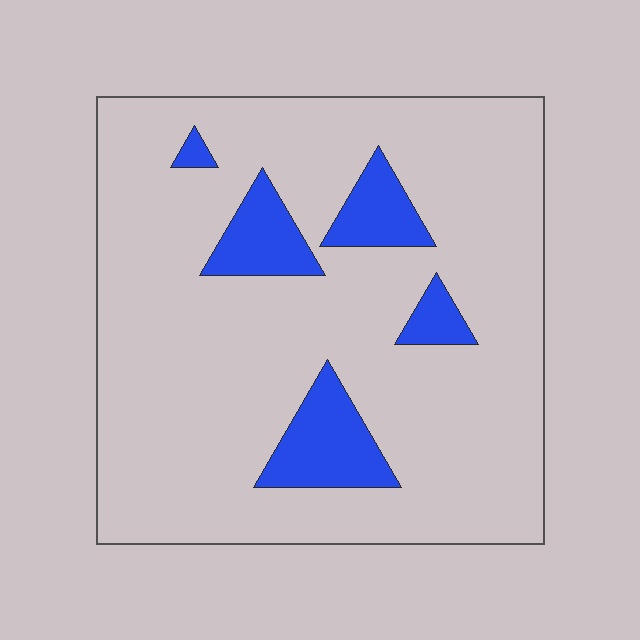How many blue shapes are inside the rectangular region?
5.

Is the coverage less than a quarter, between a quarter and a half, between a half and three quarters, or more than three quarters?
Less than a quarter.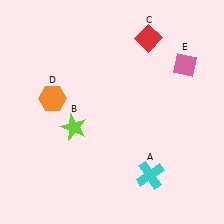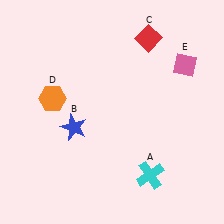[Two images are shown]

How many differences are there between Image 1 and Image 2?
There is 1 difference between the two images.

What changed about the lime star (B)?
In Image 1, B is lime. In Image 2, it changed to blue.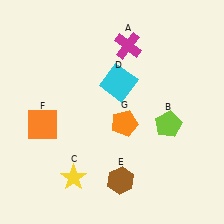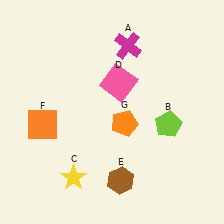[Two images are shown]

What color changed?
The square (D) changed from cyan in Image 1 to pink in Image 2.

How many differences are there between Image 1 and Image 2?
There is 1 difference between the two images.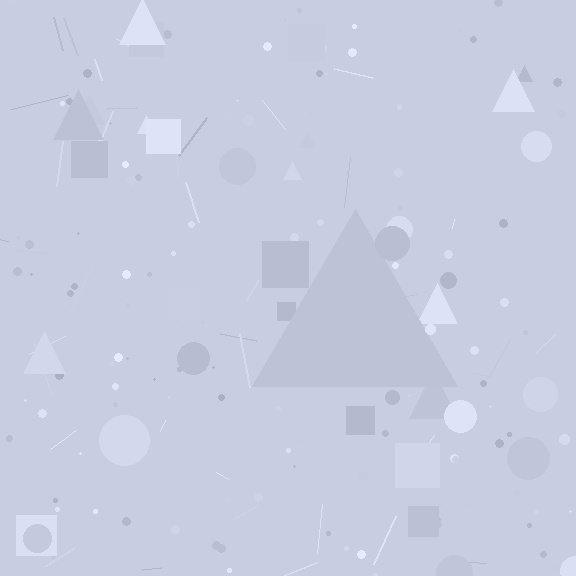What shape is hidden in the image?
A triangle is hidden in the image.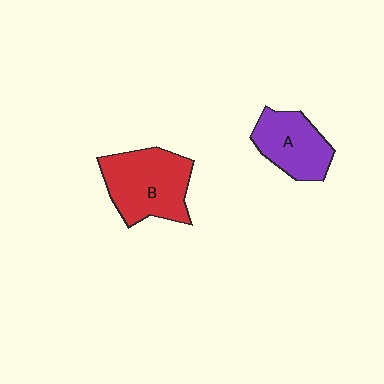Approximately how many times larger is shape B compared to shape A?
Approximately 1.3 times.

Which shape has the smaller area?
Shape A (purple).